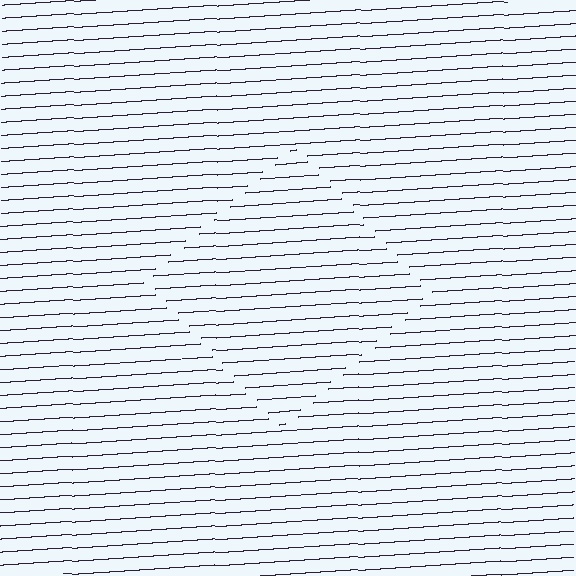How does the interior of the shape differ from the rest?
The interior of the shape contains the same grating, shifted by half a period — the contour is defined by the phase discontinuity where line-ends from the inner and outer gratings abut.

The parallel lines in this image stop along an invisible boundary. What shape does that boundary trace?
An illusory square. The interior of the shape contains the same grating, shifted by half a period — the contour is defined by the phase discontinuity where line-ends from the inner and outer gratings abut.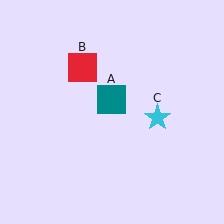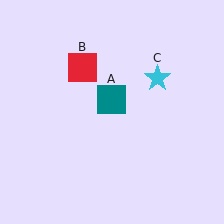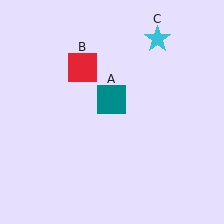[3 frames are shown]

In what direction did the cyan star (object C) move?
The cyan star (object C) moved up.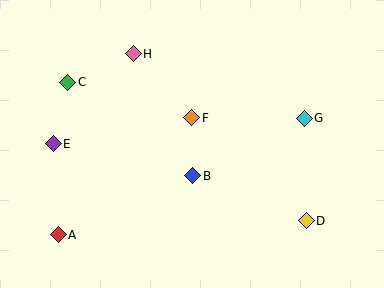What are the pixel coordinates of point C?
Point C is at (68, 82).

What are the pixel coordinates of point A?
Point A is at (58, 235).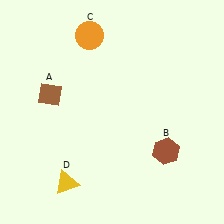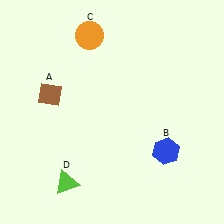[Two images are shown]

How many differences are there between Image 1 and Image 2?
There are 2 differences between the two images.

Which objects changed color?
B changed from brown to blue. D changed from yellow to lime.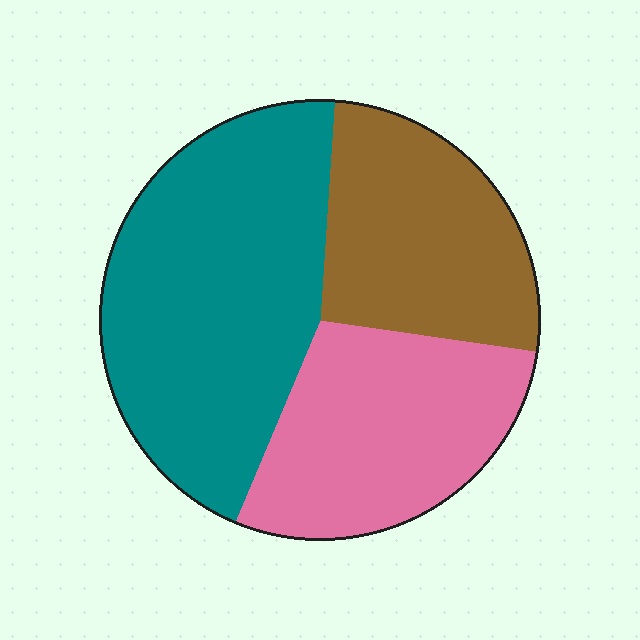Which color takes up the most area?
Teal, at roughly 45%.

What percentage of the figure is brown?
Brown takes up about one quarter (1/4) of the figure.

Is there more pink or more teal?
Teal.